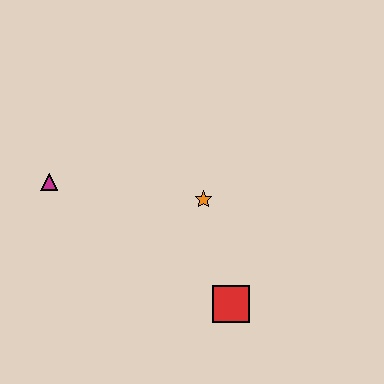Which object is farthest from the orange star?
The magenta triangle is farthest from the orange star.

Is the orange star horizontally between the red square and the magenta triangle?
Yes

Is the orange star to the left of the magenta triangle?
No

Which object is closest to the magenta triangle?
The orange star is closest to the magenta triangle.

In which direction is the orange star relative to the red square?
The orange star is above the red square.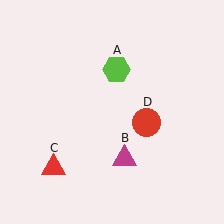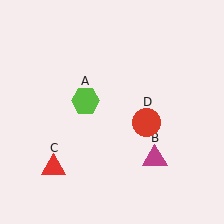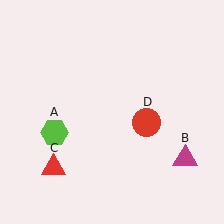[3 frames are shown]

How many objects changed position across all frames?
2 objects changed position: lime hexagon (object A), magenta triangle (object B).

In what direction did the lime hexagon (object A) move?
The lime hexagon (object A) moved down and to the left.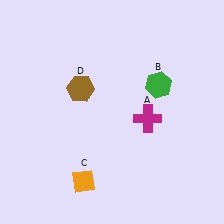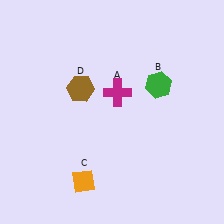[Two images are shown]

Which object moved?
The magenta cross (A) moved left.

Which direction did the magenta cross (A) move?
The magenta cross (A) moved left.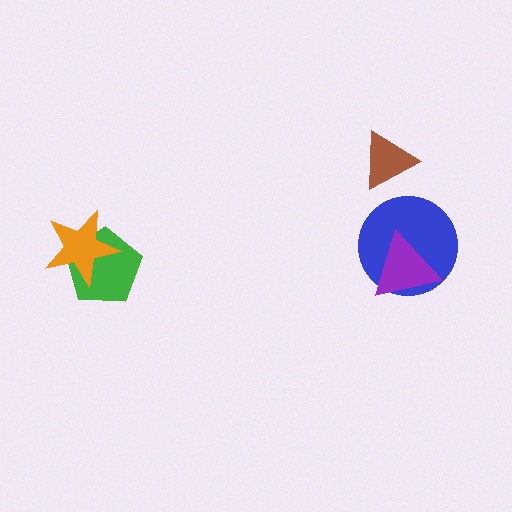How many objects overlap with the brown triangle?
0 objects overlap with the brown triangle.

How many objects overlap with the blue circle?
1 object overlaps with the blue circle.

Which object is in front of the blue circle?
The purple triangle is in front of the blue circle.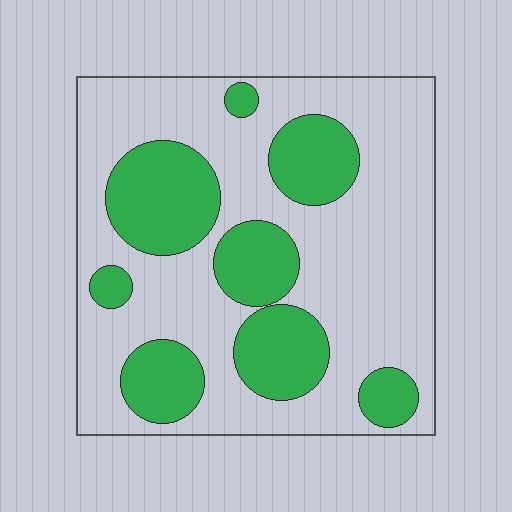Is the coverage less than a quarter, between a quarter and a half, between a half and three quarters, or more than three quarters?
Between a quarter and a half.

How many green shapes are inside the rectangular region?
8.